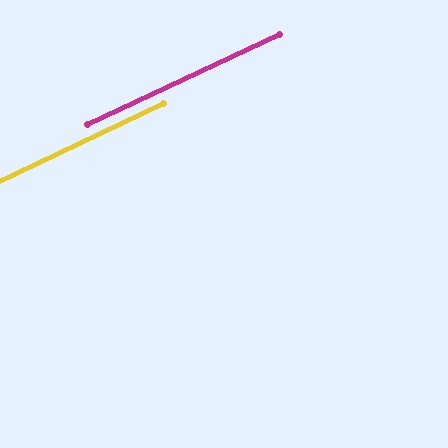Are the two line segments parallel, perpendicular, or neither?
Parallel — their directions differ by only 0.1°.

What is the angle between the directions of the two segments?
Approximately 0 degrees.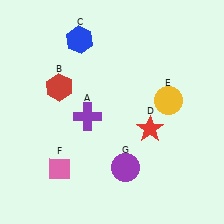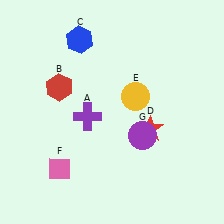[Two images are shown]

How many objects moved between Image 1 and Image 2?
2 objects moved between the two images.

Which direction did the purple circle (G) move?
The purple circle (G) moved up.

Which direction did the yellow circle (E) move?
The yellow circle (E) moved left.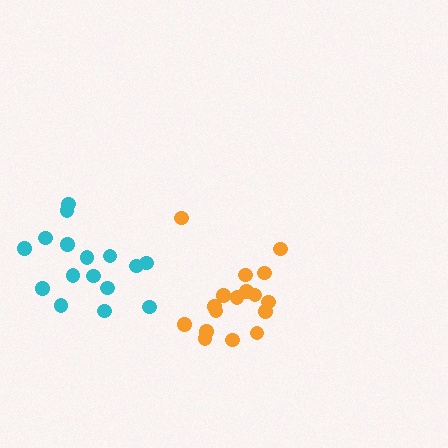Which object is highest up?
The cyan cluster is topmost.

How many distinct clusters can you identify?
There are 2 distinct clusters.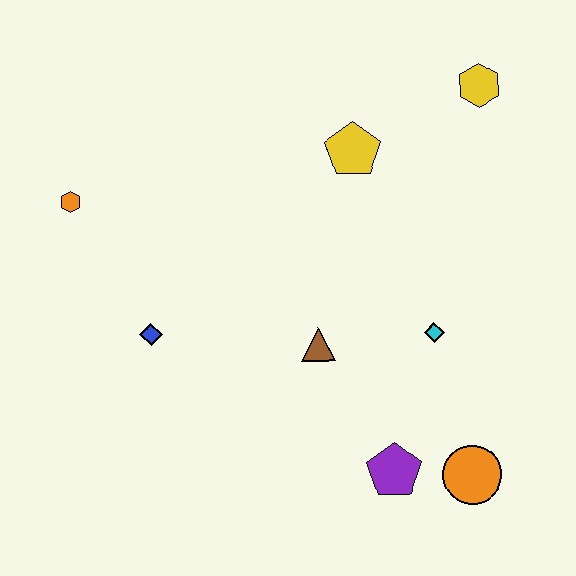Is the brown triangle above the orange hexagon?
No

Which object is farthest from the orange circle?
The orange hexagon is farthest from the orange circle.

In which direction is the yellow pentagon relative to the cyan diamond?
The yellow pentagon is above the cyan diamond.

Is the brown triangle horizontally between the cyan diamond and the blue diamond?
Yes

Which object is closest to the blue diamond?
The orange hexagon is closest to the blue diamond.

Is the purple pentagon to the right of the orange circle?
No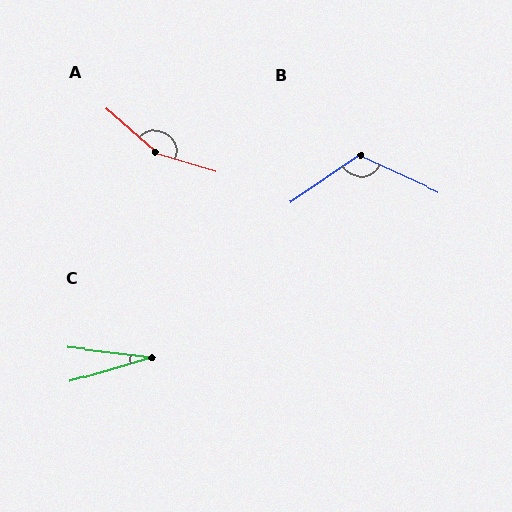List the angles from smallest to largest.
C (23°), B (121°), A (156°).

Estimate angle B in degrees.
Approximately 121 degrees.